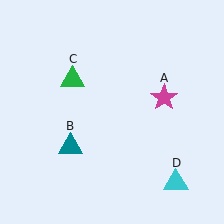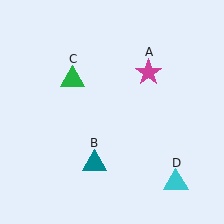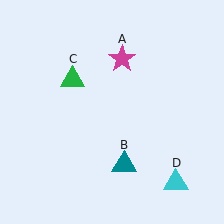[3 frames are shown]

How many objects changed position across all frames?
2 objects changed position: magenta star (object A), teal triangle (object B).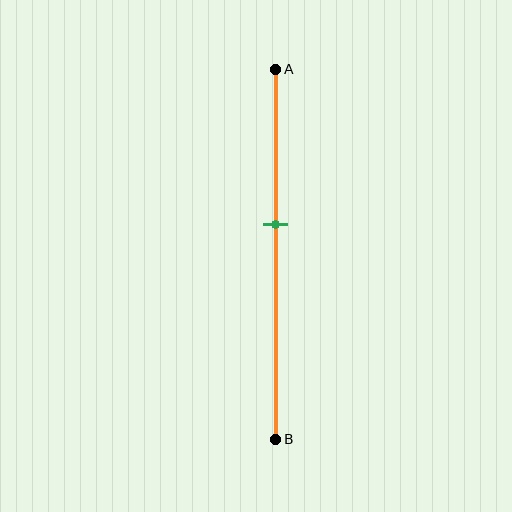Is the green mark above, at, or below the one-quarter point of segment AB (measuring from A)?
The green mark is below the one-quarter point of segment AB.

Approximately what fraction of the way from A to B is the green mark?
The green mark is approximately 40% of the way from A to B.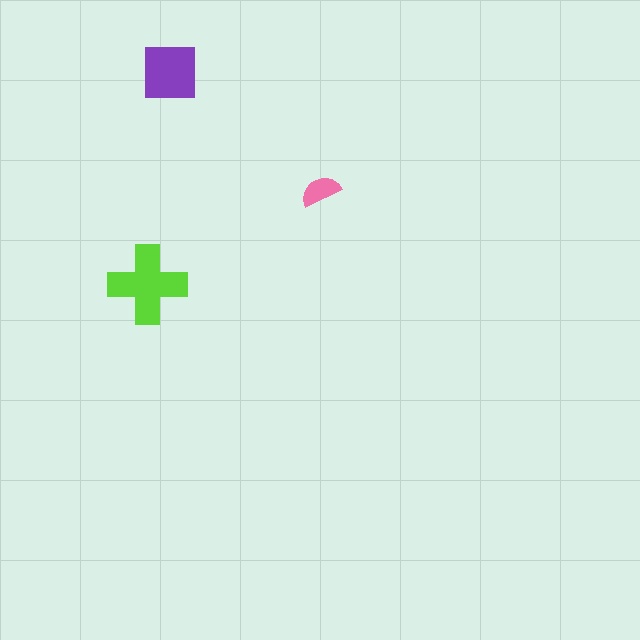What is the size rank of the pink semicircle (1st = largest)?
3rd.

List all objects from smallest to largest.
The pink semicircle, the purple square, the lime cross.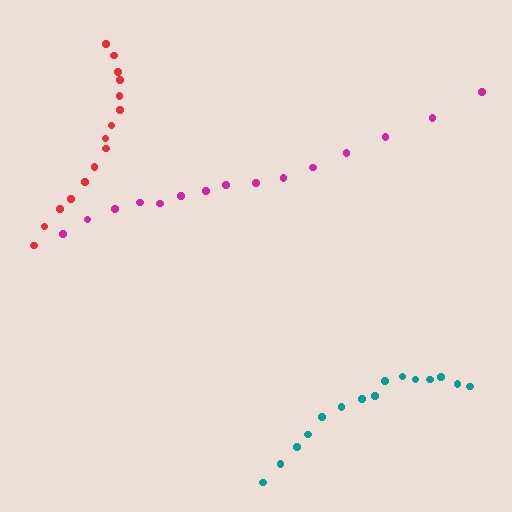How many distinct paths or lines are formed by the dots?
There are 3 distinct paths.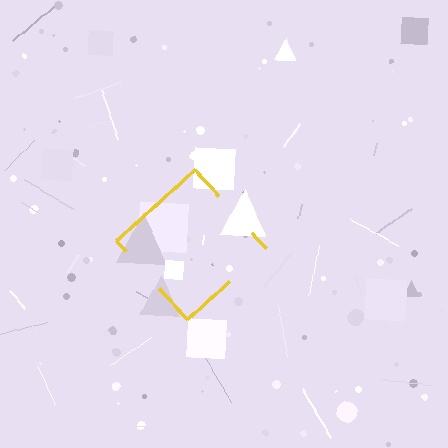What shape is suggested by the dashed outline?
The dashed outline suggests a diamond.